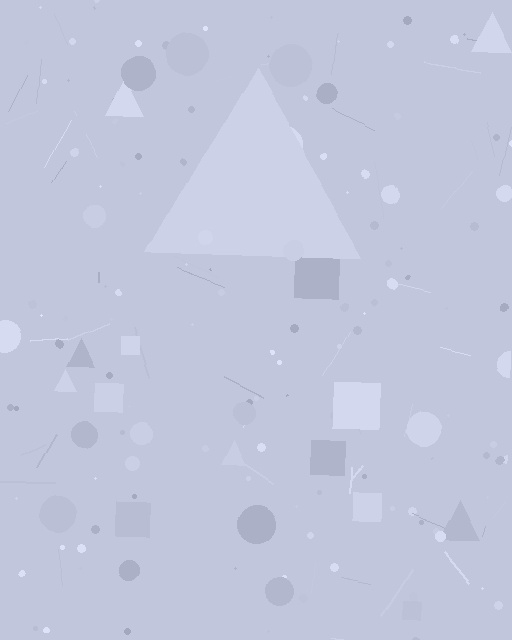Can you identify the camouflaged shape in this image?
The camouflaged shape is a triangle.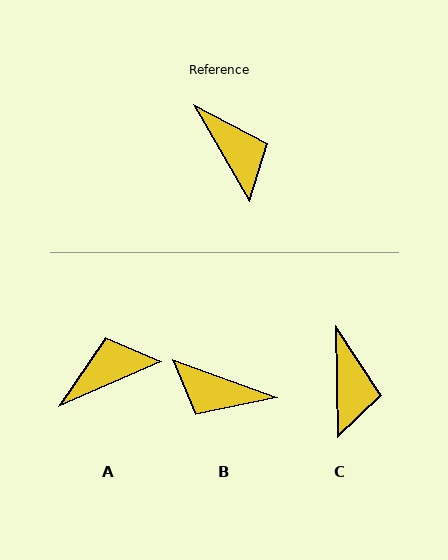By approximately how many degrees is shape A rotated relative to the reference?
Approximately 83 degrees counter-clockwise.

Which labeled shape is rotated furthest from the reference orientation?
B, about 140 degrees away.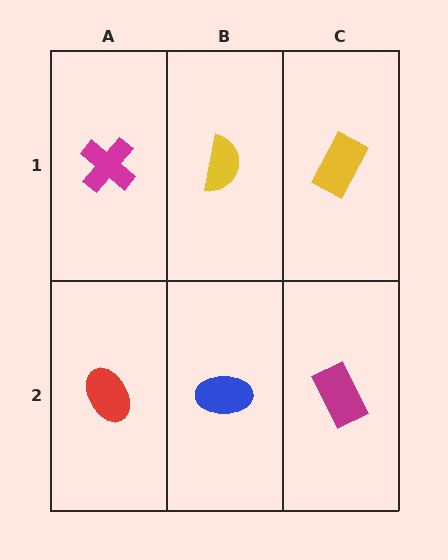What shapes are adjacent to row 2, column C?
A yellow rectangle (row 1, column C), a blue ellipse (row 2, column B).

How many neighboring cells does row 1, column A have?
2.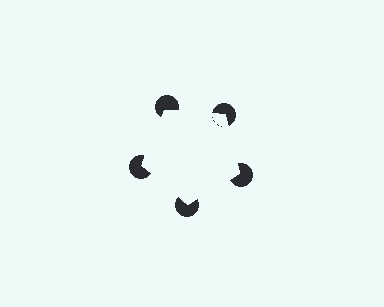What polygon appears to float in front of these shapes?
An illusory pentagon — its edges are inferred from the aligned wedge cuts in the pac-man discs, not physically drawn.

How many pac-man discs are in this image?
There are 5 — one at each vertex of the illusory pentagon.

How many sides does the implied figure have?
5 sides.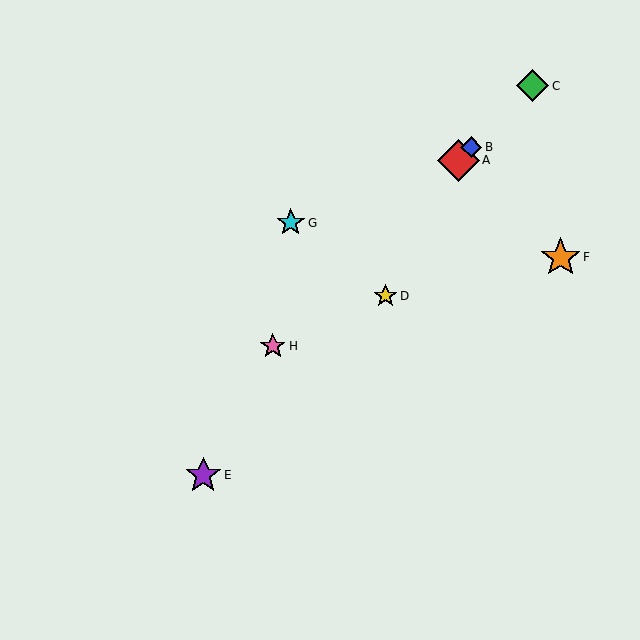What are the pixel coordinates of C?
Object C is at (533, 86).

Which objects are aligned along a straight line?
Objects A, B, C, H are aligned along a straight line.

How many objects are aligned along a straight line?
4 objects (A, B, C, H) are aligned along a straight line.